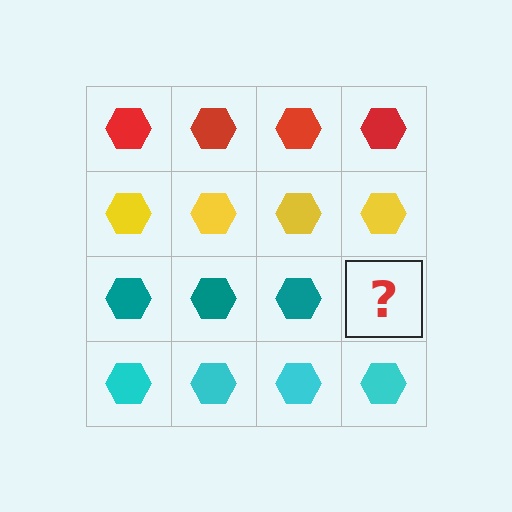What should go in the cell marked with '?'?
The missing cell should contain a teal hexagon.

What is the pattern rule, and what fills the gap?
The rule is that each row has a consistent color. The gap should be filled with a teal hexagon.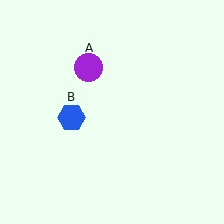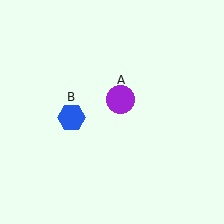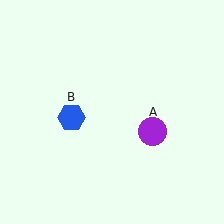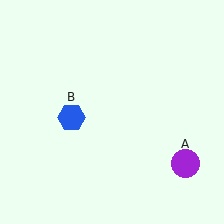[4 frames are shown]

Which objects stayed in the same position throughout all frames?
Blue hexagon (object B) remained stationary.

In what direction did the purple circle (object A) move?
The purple circle (object A) moved down and to the right.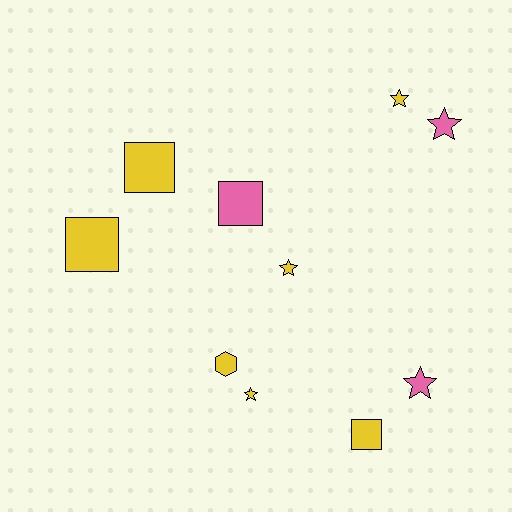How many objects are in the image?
There are 10 objects.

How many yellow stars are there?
There are 3 yellow stars.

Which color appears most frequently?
Yellow, with 7 objects.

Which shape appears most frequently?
Star, with 5 objects.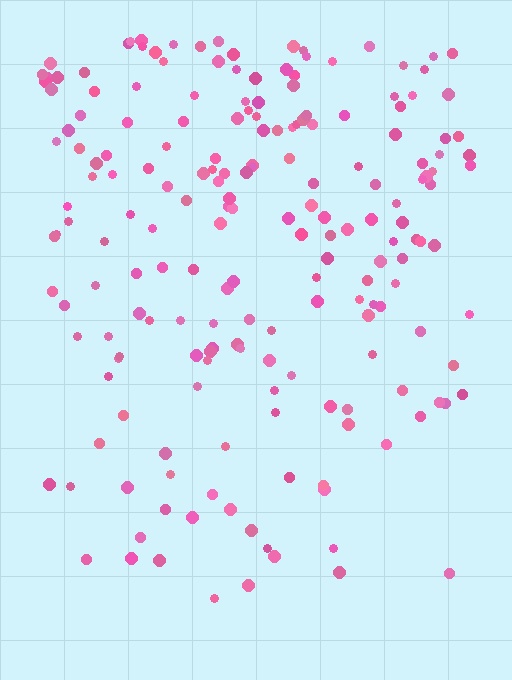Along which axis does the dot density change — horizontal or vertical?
Vertical.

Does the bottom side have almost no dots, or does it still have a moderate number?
Still a moderate number, just noticeably fewer than the top.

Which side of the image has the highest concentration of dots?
The top.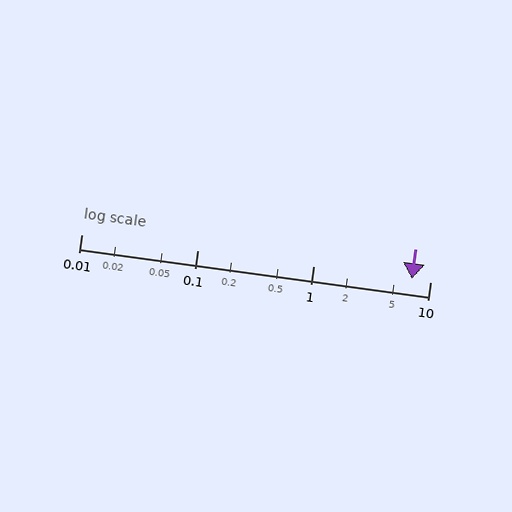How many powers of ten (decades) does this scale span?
The scale spans 3 decades, from 0.01 to 10.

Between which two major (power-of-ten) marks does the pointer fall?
The pointer is between 1 and 10.